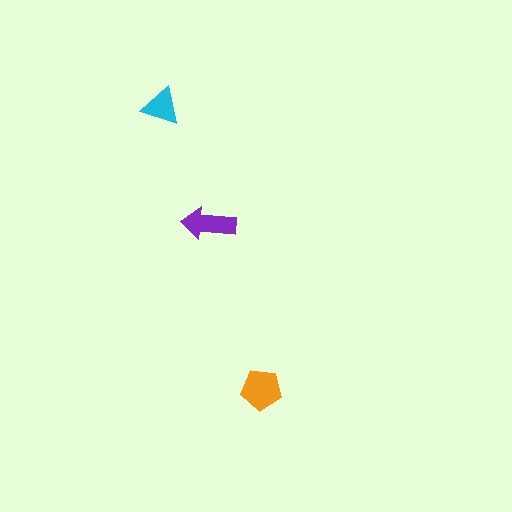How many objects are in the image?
There are 3 objects in the image.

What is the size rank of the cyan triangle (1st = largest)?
3rd.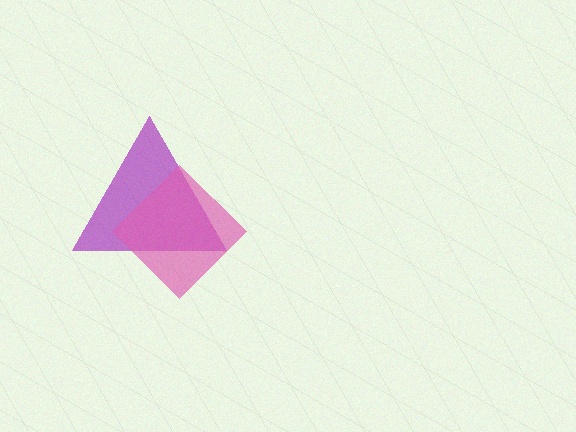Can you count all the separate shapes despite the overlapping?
Yes, there are 2 separate shapes.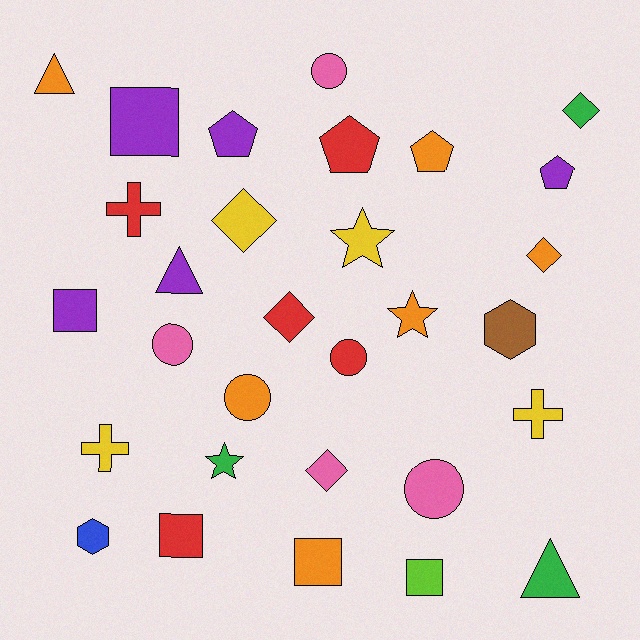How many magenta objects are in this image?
There are no magenta objects.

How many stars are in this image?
There are 3 stars.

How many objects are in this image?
There are 30 objects.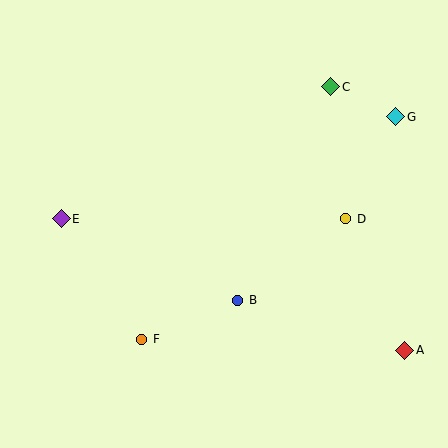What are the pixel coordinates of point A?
Point A is at (405, 350).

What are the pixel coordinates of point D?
Point D is at (346, 219).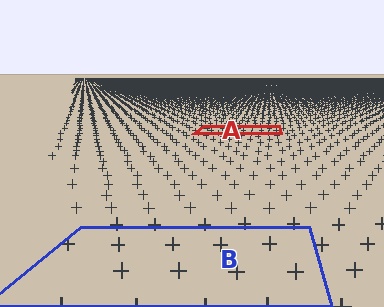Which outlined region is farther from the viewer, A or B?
Region A is farther from the viewer — the texture elements inside it appear smaller and more densely packed.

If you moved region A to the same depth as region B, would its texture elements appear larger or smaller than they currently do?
They would appear larger. At a closer depth, the same texture elements are projected at a bigger on-screen size.